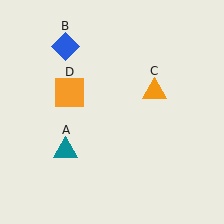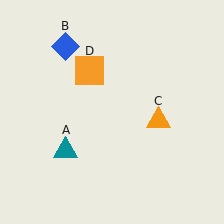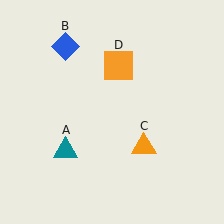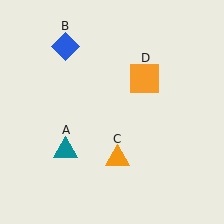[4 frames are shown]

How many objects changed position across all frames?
2 objects changed position: orange triangle (object C), orange square (object D).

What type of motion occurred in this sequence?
The orange triangle (object C), orange square (object D) rotated clockwise around the center of the scene.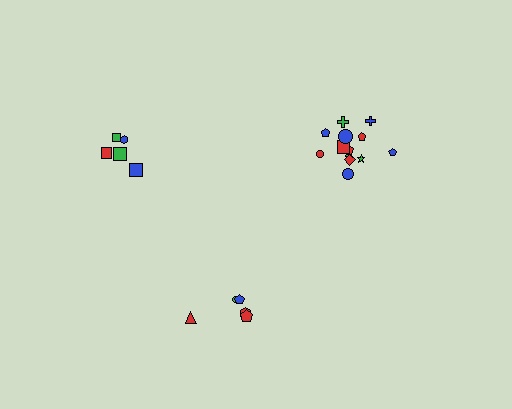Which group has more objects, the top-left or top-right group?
The top-right group.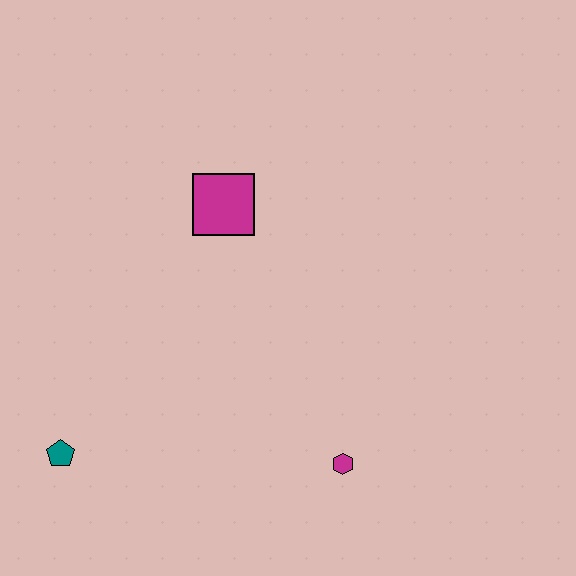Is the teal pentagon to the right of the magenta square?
No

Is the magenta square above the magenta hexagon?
Yes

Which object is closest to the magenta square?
The magenta hexagon is closest to the magenta square.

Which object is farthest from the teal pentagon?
The magenta square is farthest from the teal pentagon.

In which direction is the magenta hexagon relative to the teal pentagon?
The magenta hexagon is to the right of the teal pentagon.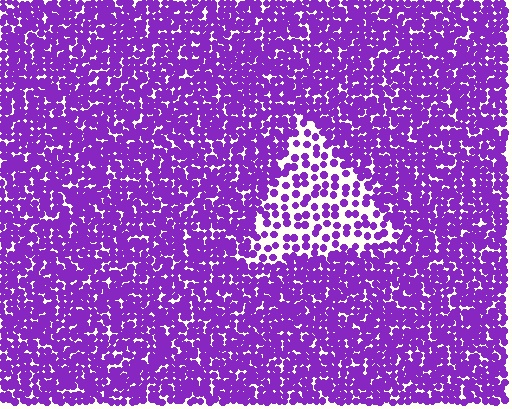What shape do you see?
I see a triangle.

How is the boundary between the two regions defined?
The boundary is defined by a change in element density (approximately 2.4x ratio). All elements are the same color, size, and shape.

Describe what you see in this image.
The image contains small purple elements arranged at two different densities. A triangle-shaped region is visible where the elements are less densely packed than the surrounding area.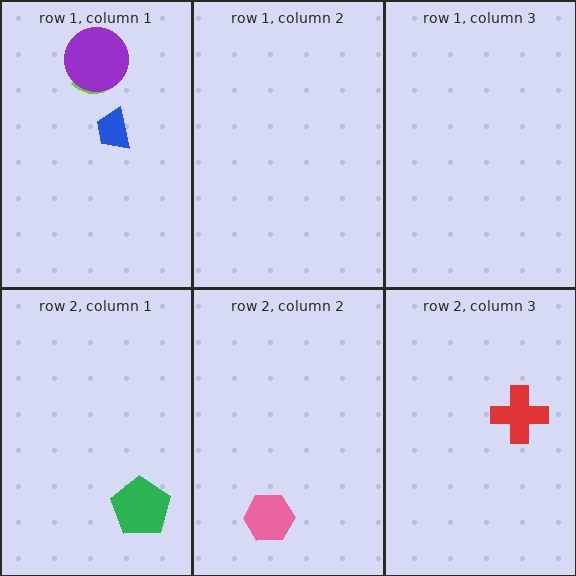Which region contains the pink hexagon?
The row 2, column 2 region.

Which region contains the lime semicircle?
The row 1, column 1 region.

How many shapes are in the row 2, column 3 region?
1.